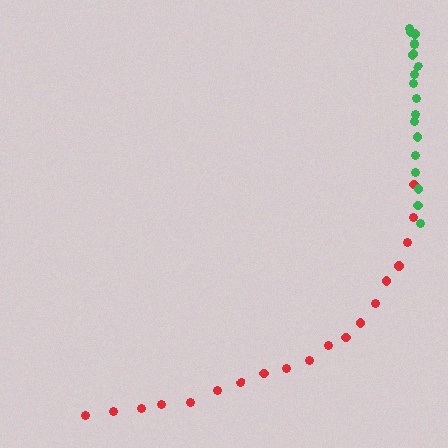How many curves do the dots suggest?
There are 2 distinct paths.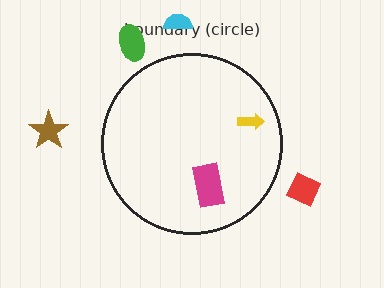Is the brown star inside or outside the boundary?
Outside.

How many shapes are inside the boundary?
2 inside, 4 outside.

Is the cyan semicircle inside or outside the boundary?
Outside.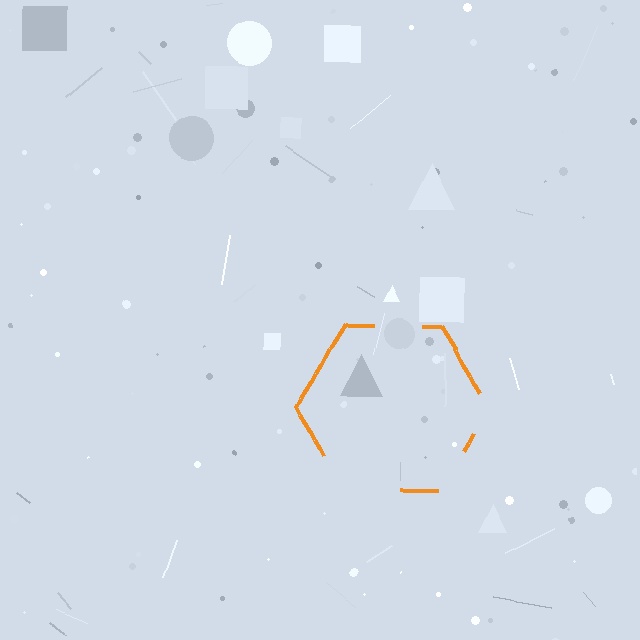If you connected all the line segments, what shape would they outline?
They would outline a hexagon.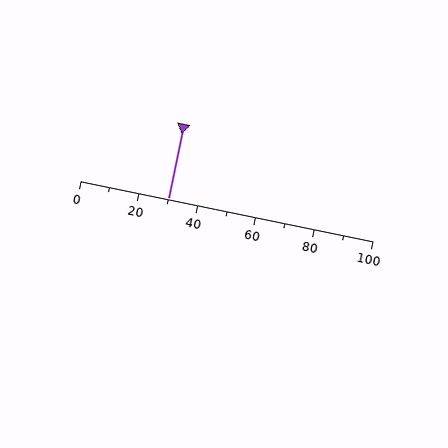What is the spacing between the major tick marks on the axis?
The major ticks are spaced 20 apart.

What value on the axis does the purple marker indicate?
The marker indicates approximately 30.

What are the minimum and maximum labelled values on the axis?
The axis runs from 0 to 100.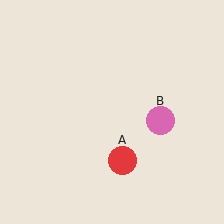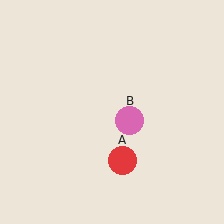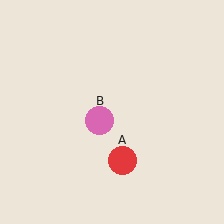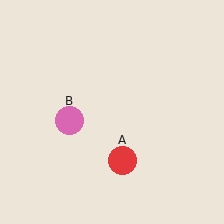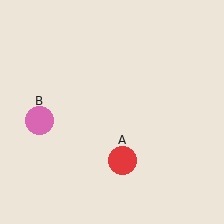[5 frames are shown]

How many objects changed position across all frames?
1 object changed position: pink circle (object B).